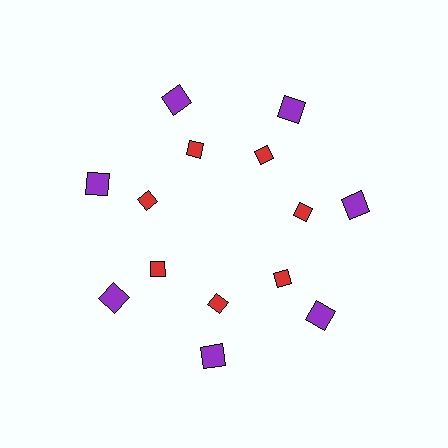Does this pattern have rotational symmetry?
Yes, this pattern has 7-fold rotational symmetry. It looks the same after rotating 51 degrees around the center.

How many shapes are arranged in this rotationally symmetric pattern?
There are 14 shapes, arranged in 7 groups of 2.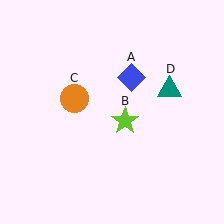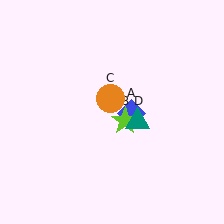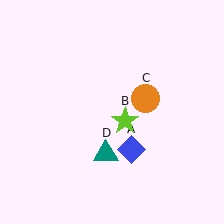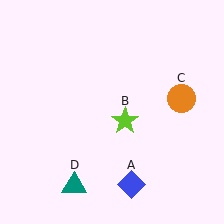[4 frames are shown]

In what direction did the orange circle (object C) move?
The orange circle (object C) moved right.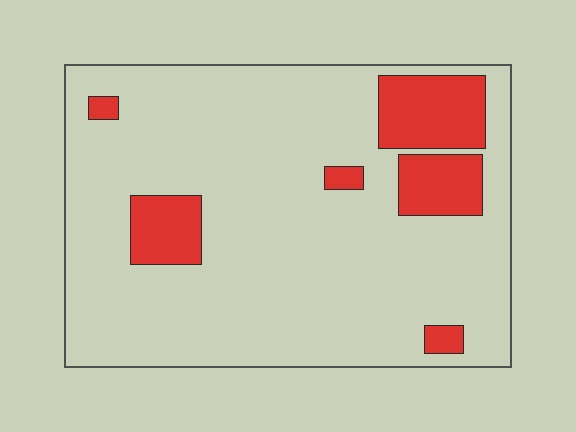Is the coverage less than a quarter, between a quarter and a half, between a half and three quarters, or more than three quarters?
Less than a quarter.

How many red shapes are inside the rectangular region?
6.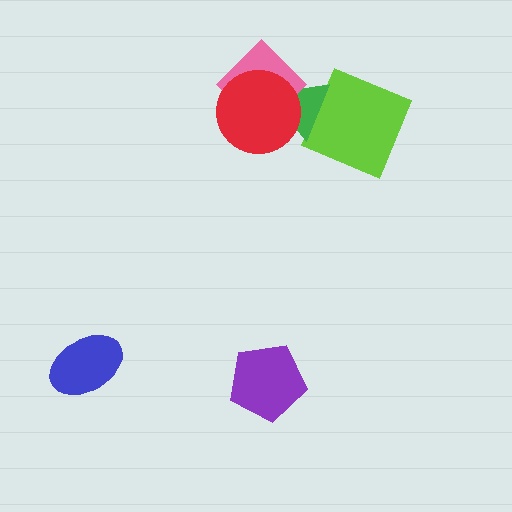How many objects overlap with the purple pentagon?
0 objects overlap with the purple pentagon.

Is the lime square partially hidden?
Yes, it is partially covered by another shape.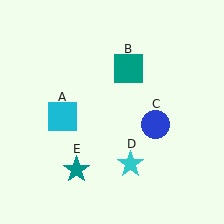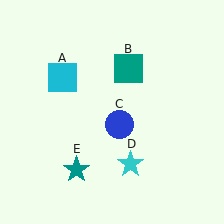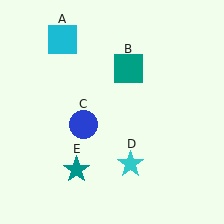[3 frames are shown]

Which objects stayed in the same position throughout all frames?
Teal square (object B) and cyan star (object D) and teal star (object E) remained stationary.